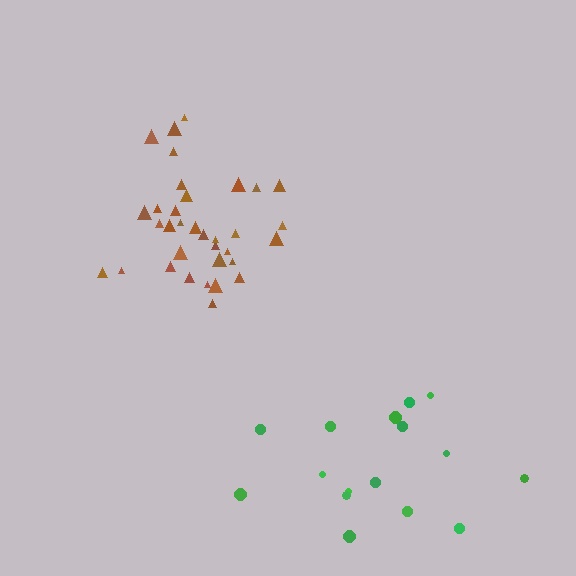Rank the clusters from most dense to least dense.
brown, green.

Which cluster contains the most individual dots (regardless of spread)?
Brown (34).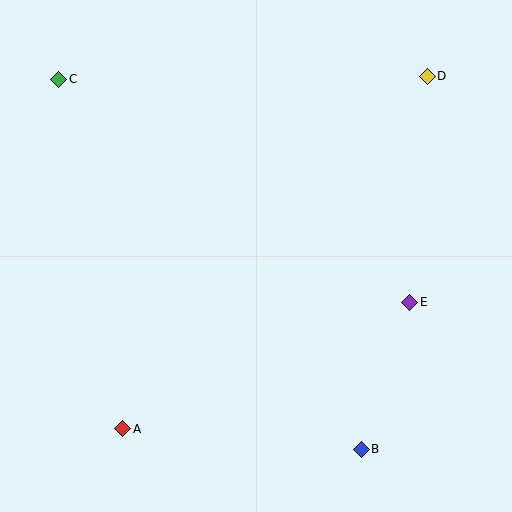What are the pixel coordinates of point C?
Point C is at (59, 79).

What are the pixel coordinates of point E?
Point E is at (410, 302).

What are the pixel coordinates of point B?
Point B is at (361, 449).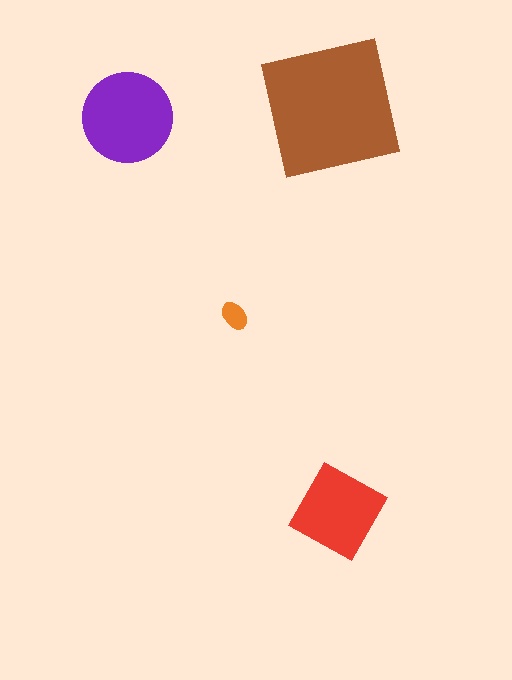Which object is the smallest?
The orange ellipse.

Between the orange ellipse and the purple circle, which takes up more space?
The purple circle.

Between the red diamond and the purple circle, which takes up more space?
The purple circle.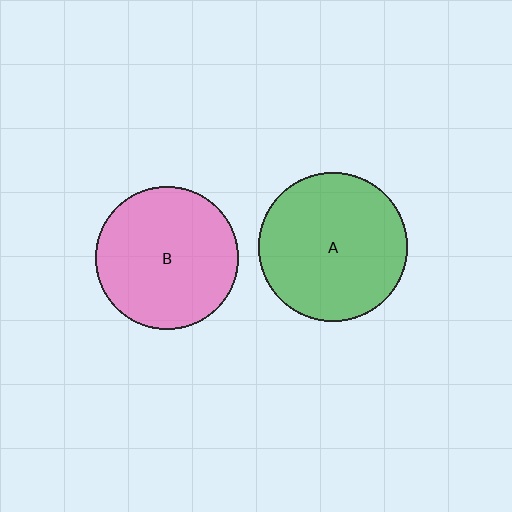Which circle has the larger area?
Circle A (green).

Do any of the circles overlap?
No, none of the circles overlap.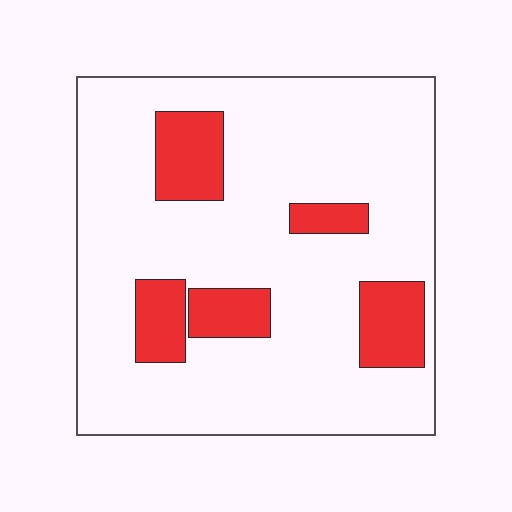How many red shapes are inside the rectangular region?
5.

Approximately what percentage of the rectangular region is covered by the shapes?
Approximately 20%.